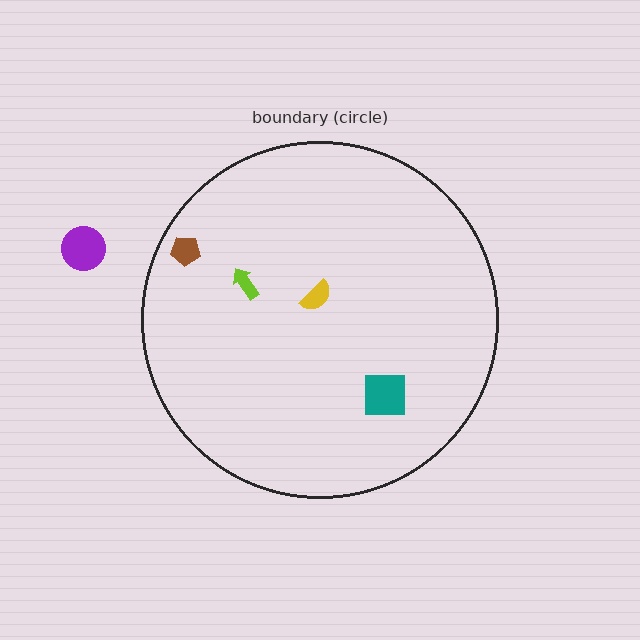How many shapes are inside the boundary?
4 inside, 1 outside.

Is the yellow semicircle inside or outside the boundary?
Inside.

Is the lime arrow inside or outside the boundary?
Inside.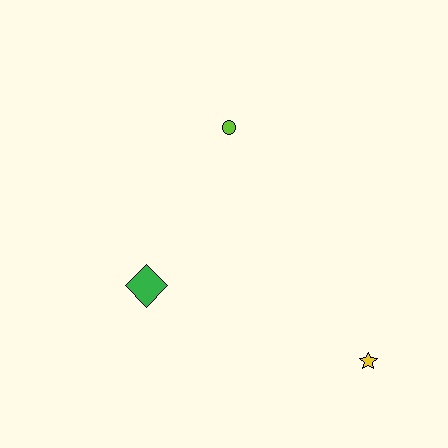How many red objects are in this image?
There are no red objects.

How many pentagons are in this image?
There are no pentagons.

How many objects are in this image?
There are 3 objects.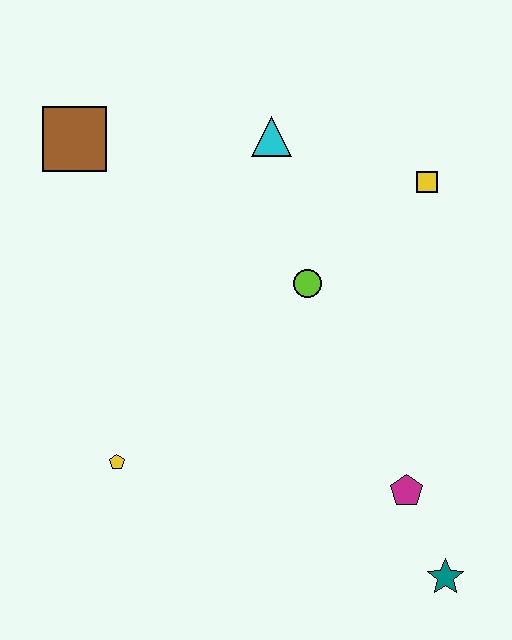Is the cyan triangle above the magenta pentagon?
Yes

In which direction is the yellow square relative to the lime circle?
The yellow square is to the right of the lime circle.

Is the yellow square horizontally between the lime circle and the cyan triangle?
No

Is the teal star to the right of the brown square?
Yes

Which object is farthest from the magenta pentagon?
The brown square is farthest from the magenta pentagon.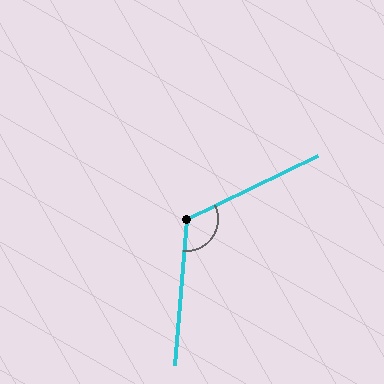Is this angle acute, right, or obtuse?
It is obtuse.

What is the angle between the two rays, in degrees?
Approximately 121 degrees.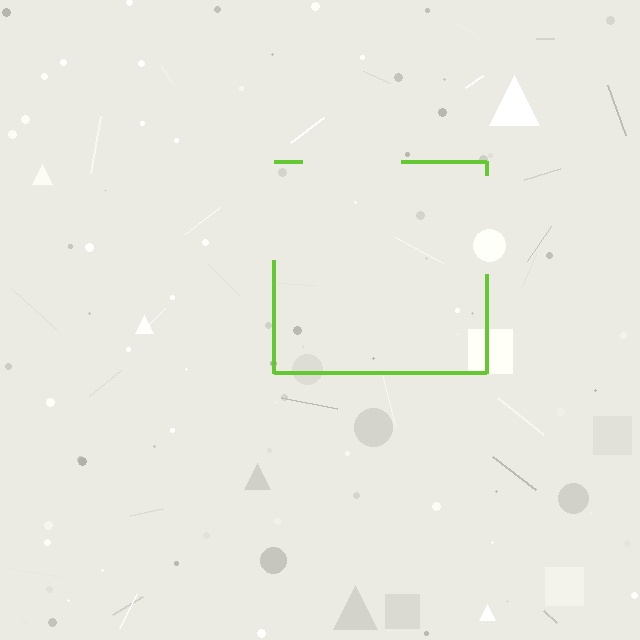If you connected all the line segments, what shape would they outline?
They would outline a square.